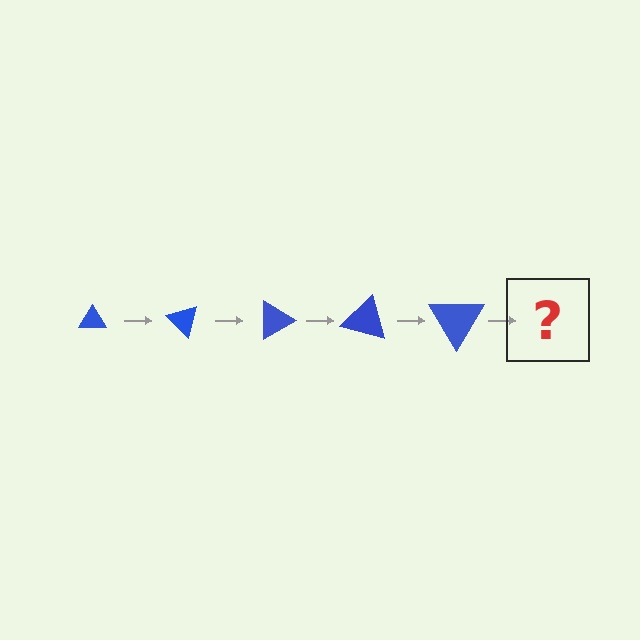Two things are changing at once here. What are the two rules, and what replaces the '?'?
The two rules are that the triangle grows larger each step and it rotates 45 degrees each step. The '?' should be a triangle, larger than the previous one and rotated 225 degrees from the start.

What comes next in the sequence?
The next element should be a triangle, larger than the previous one and rotated 225 degrees from the start.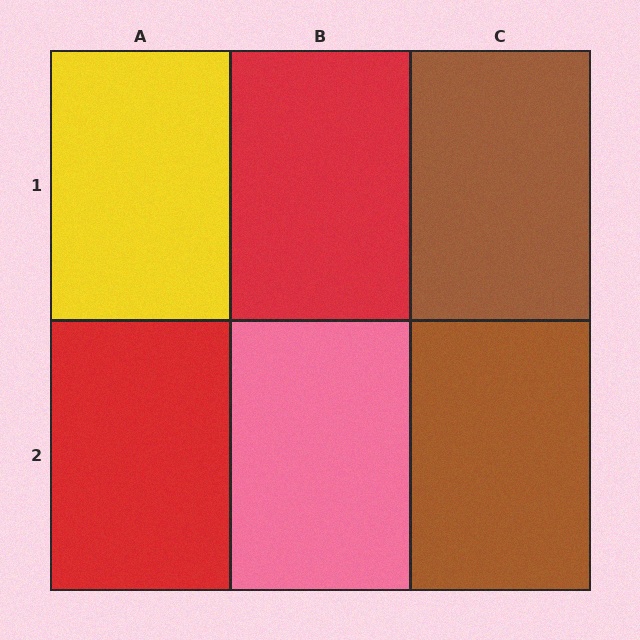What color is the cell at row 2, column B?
Pink.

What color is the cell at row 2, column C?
Brown.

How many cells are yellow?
1 cell is yellow.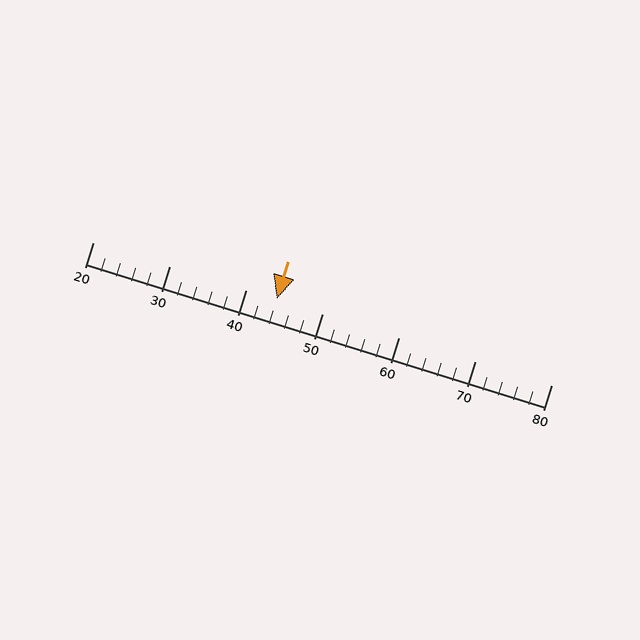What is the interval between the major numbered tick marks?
The major tick marks are spaced 10 units apart.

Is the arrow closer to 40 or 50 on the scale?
The arrow is closer to 40.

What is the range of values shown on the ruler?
The ruler shows values from 20 to 80.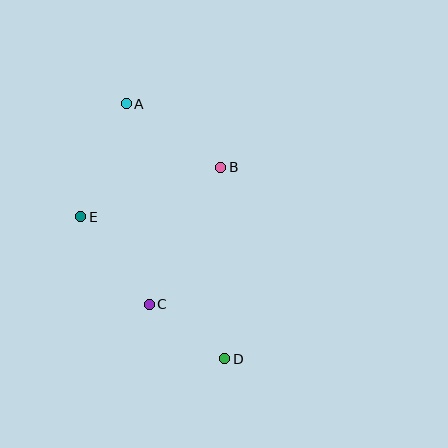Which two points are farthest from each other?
Points A and D are farthest from each other.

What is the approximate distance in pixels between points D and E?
The distance between D and E is approximately 202 pixels.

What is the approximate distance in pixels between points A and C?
The distance between A and C is approximately 202 pixels.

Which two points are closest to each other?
Points C and D are closest to each other.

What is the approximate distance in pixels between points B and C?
The distance between B and C is approximately 154 pixels.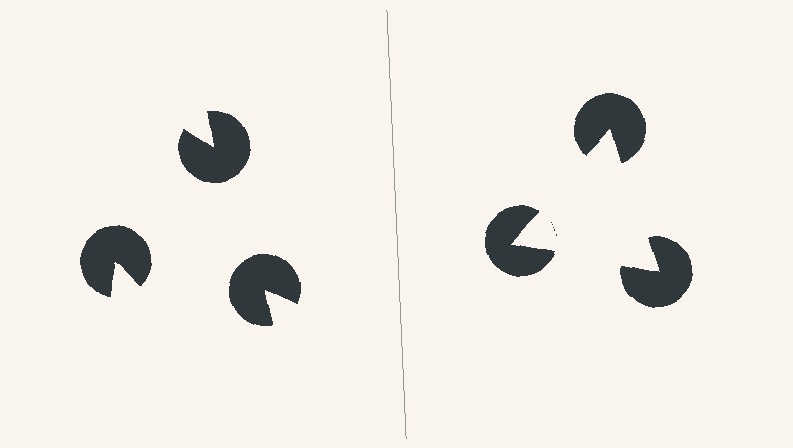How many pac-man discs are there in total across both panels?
6 — 3 on each side.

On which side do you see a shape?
An illusory triangle appears on the right side. On the left side the wedge cuts are rotated, so no coherent shape forms.